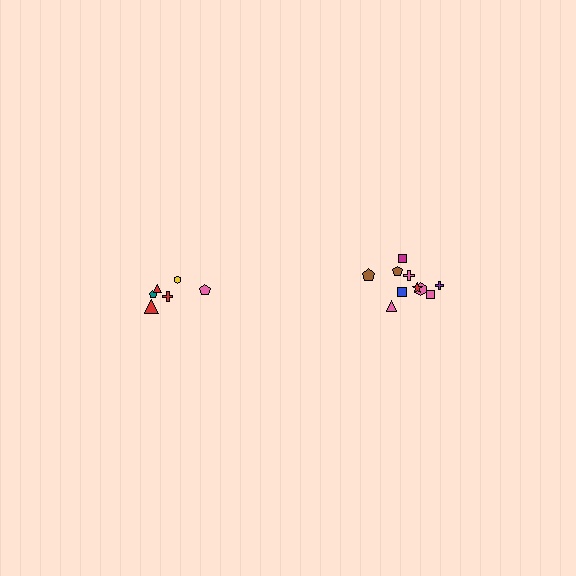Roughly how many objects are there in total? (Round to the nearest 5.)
Roughly 15 objects in total.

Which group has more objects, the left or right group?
The right group.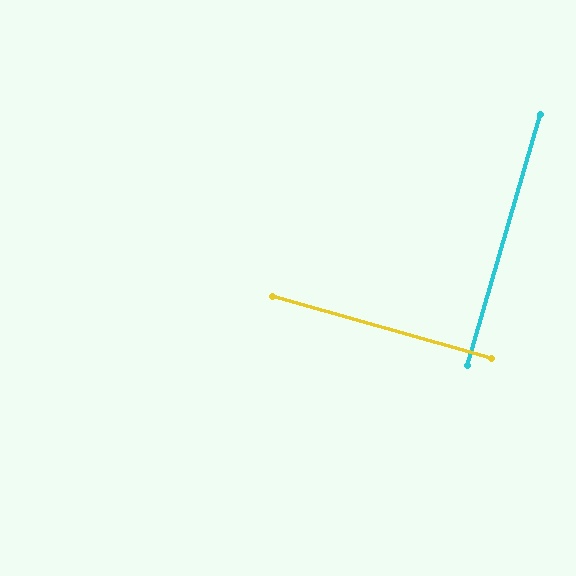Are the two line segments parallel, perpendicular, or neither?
Perpendicular — they meet at approximately 89°.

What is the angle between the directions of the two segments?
Approximately 89 degrees.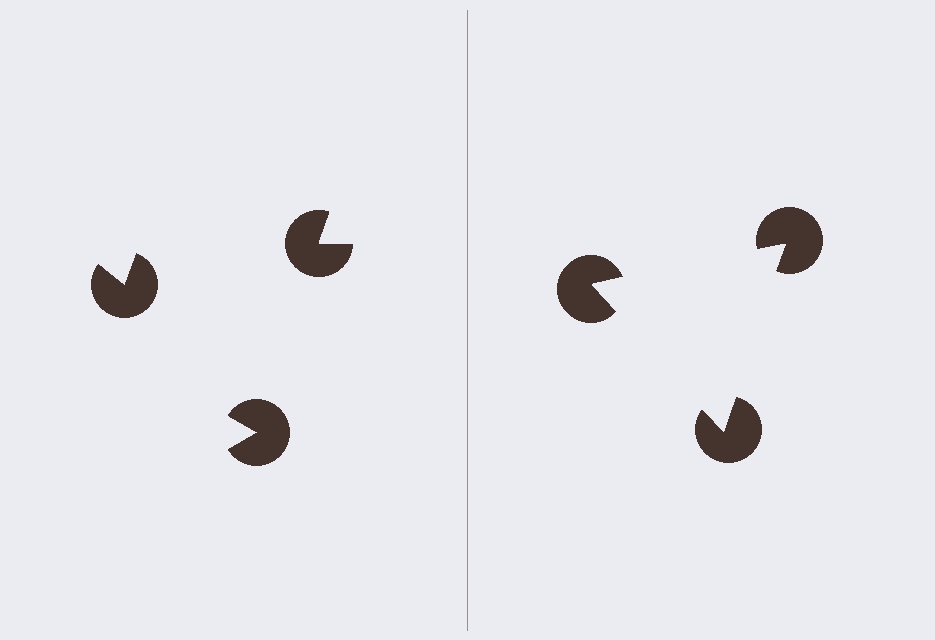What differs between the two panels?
The pac-man discs are positioned identically on both sides; only the wedge orientations differ. On the right they align to a triangle; on the left they are misaligned.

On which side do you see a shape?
An illusory triangle appears on the right side. On the left side the wedge cuts are rotated, so no coherent shape forms.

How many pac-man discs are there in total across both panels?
6 — 3 on each side.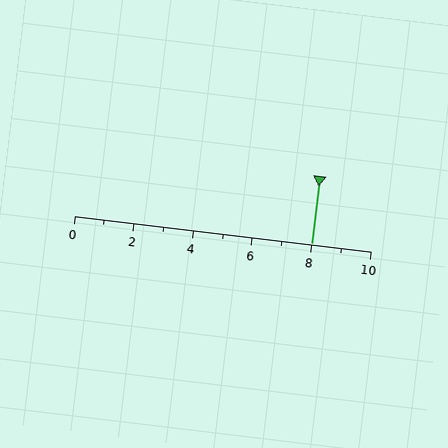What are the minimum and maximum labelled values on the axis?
The axis runs from 0 to 10.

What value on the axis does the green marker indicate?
The marker indicates approximately 8.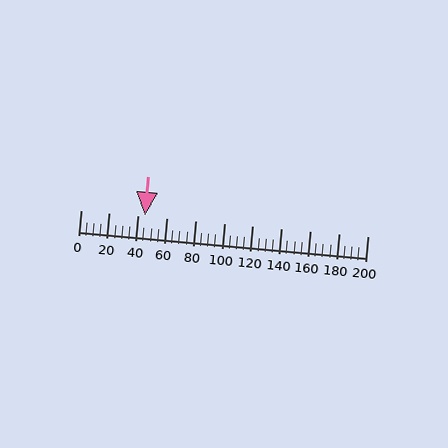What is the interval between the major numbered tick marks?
The major tick marks are spaced 20 units apart.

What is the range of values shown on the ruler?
The ruler shows values from 0 to 200.